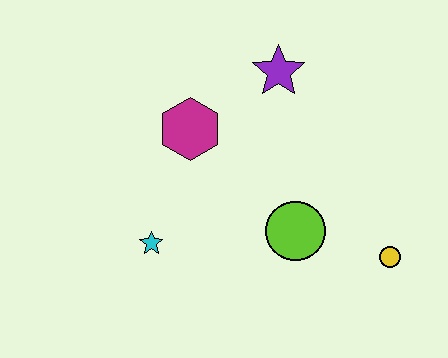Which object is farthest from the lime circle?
The purple star is farthest from the lime circle.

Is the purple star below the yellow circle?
No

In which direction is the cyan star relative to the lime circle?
The cyan star is to the left of the lime circle.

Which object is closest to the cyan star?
The magenta hexagon is closest to the cyan star.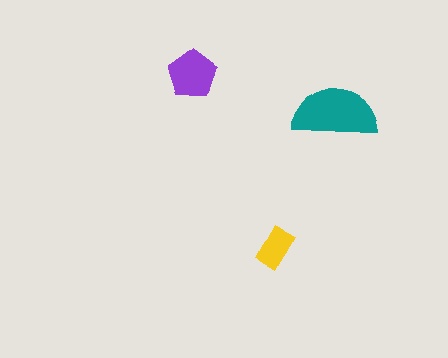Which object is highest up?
The purple pentagon is topmost.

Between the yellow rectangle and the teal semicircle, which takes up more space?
The teal semicircle.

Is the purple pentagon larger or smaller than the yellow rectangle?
Larger.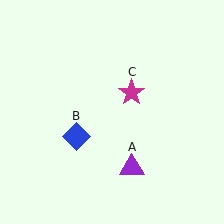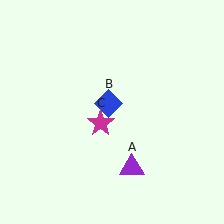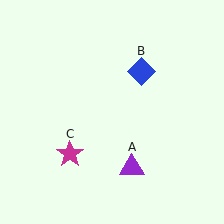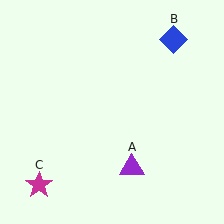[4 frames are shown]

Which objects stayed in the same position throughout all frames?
Purple triangle (object A) remained stationary.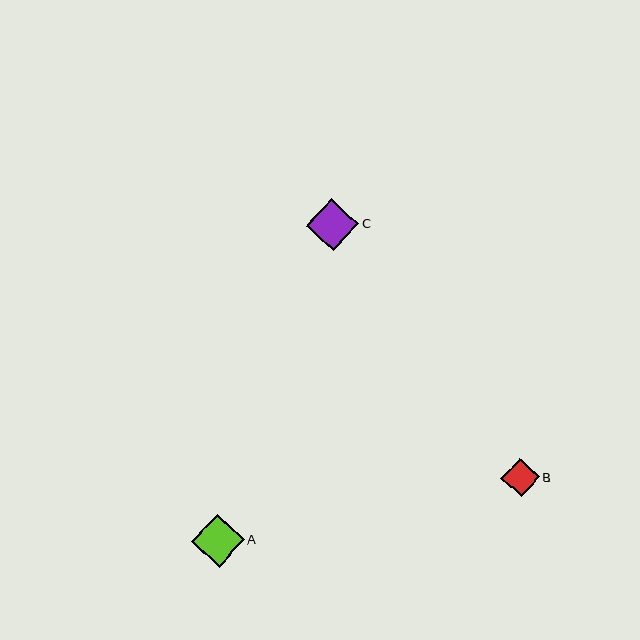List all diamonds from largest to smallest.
From largest to smallest: A, C, B.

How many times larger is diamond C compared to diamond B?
Diamond C is approximately 1.4 times the size of diamond B.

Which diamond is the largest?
Diamond A is the largest with a size of approximately 53 pixels.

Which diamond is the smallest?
Diamond B is the smallest with a size of approximately 38 pixels.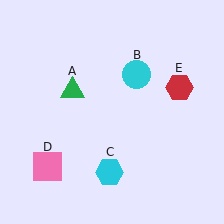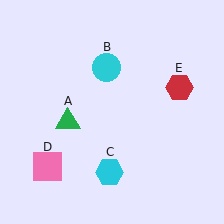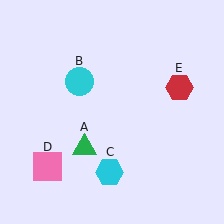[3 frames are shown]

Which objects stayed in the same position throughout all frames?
Cyan hexagon (object C) and pink square (object D) and red hexagon (object E) remained stationary.